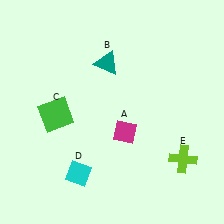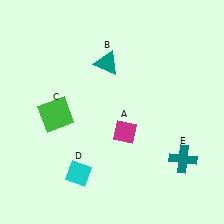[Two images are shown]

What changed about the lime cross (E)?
In Image 1, E is lime. In Image 2, it changed to teal.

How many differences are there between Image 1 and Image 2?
There is 1 difference between the two images.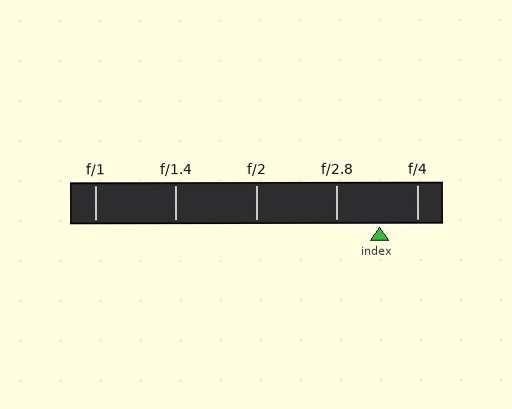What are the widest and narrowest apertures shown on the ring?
The widest aperture shown is f/1 and the narrowest is f/4.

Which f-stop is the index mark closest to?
The index mark is closest to f/4.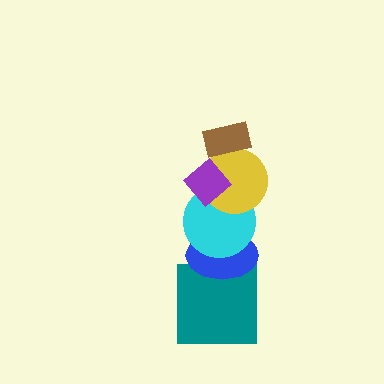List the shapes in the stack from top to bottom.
From top to bottom: the brown rectangle, the purple diamond, the yellow circle, the cyan circle, the blue ellipse, the teal square.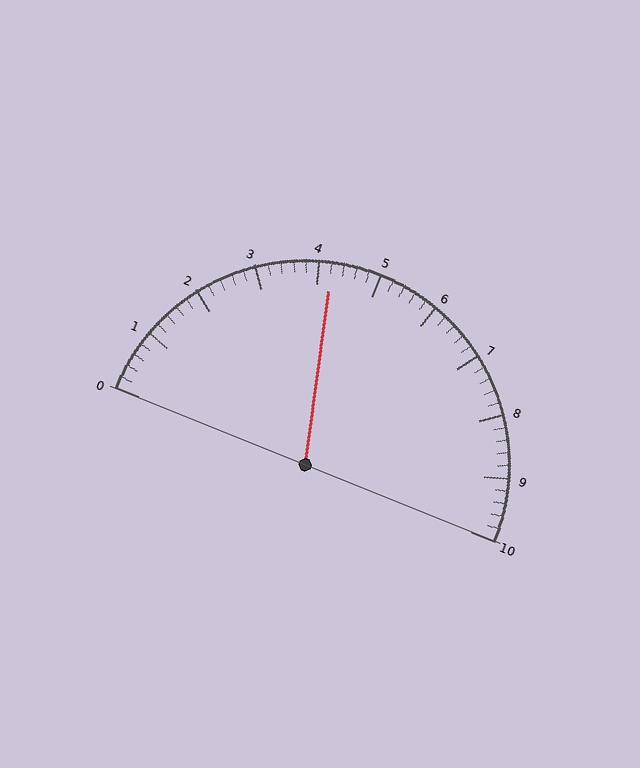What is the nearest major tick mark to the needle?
The nearest major tick mark is 4.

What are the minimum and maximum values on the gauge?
The gauge ranges from 0 to 10.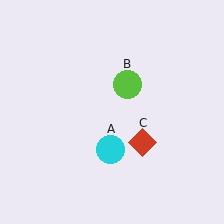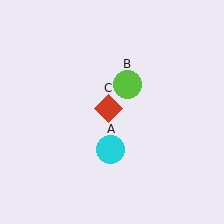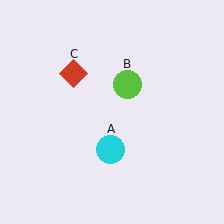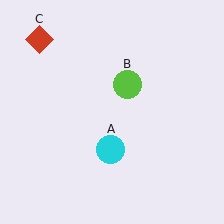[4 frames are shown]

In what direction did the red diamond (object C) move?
The red diamond (object C) moved up and to the left.